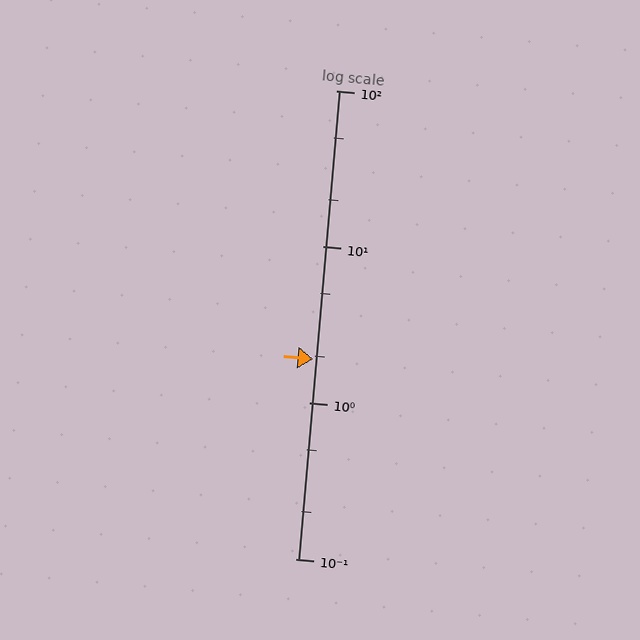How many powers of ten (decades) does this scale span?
The scale spans 3 decades, from 0.1 to 100.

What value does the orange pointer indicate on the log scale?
The pointer indicates approximately 1.9.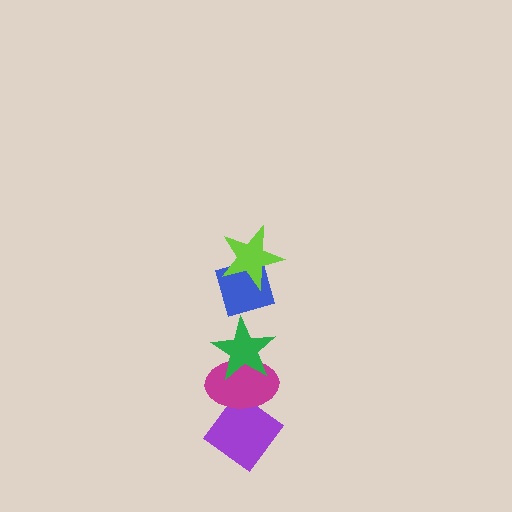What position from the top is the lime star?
The lime star is 1st from the top.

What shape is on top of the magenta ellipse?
The green star is on top of the magenta ellipse.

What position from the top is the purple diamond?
The purple diamond is 5th from the top.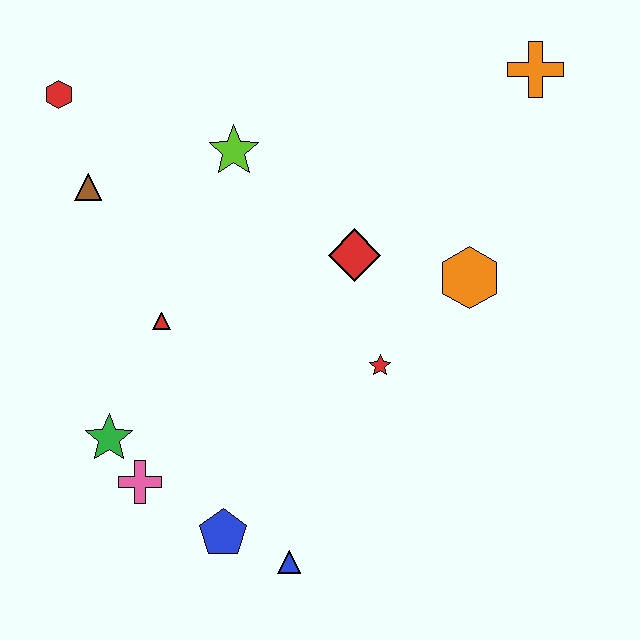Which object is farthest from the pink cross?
The orange cross is farthest from the pink cross.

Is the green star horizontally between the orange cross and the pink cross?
No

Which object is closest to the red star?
The red diamond is closest to the red star.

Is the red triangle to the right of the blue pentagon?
No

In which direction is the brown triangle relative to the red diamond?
The brown triangle is to the left of the red diamond.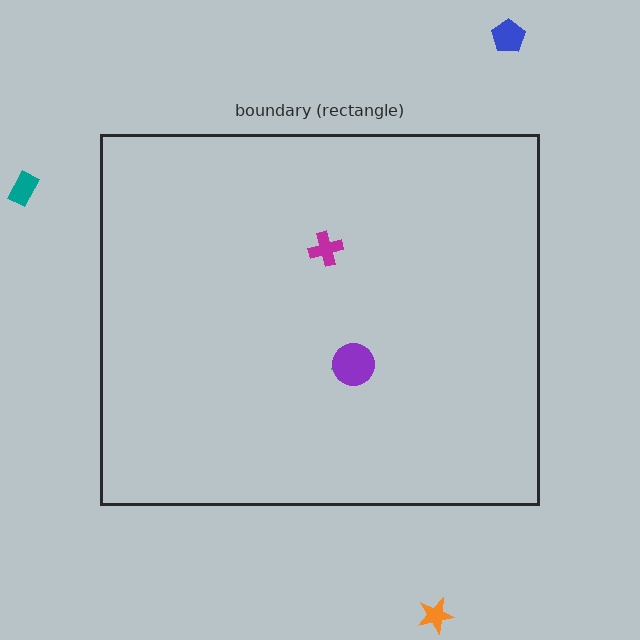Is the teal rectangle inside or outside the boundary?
Outside.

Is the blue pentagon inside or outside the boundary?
Outside.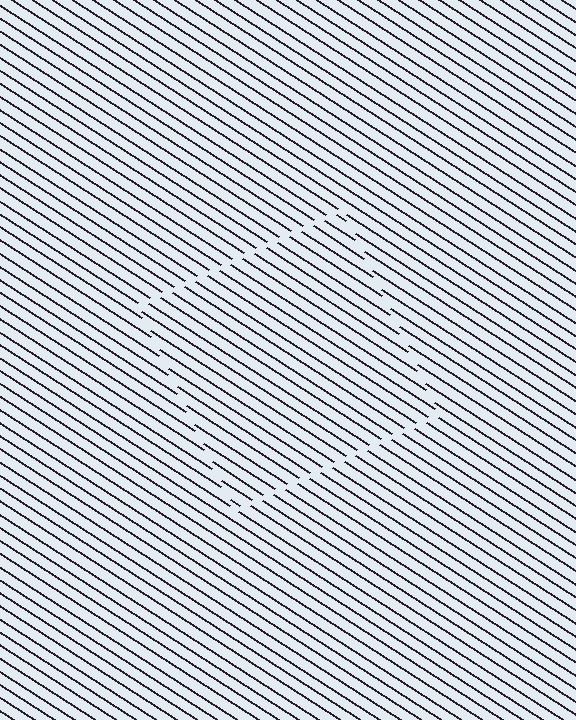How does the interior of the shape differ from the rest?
The interior of the shape contains the same grating, shifted by half a period — the contour is defined by the phase discontinuity where line-ends from the inner and outer gratings abut.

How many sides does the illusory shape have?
4 sides — the line-ends trace a square.